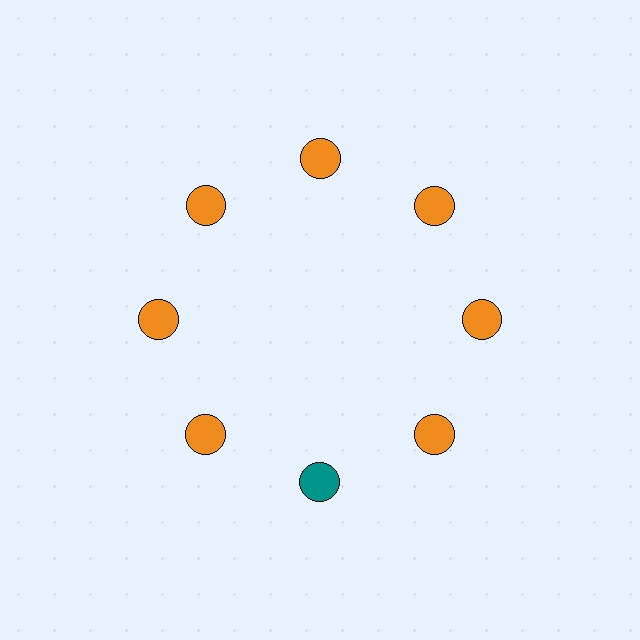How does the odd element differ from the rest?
It has a different color: teal instead of orange.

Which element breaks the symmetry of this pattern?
The teal circle at roughly the 6 o'clock position breaks the symmetry. All other shapes are orange circles.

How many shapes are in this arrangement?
There are 8 shapes arranged in a ring pattern.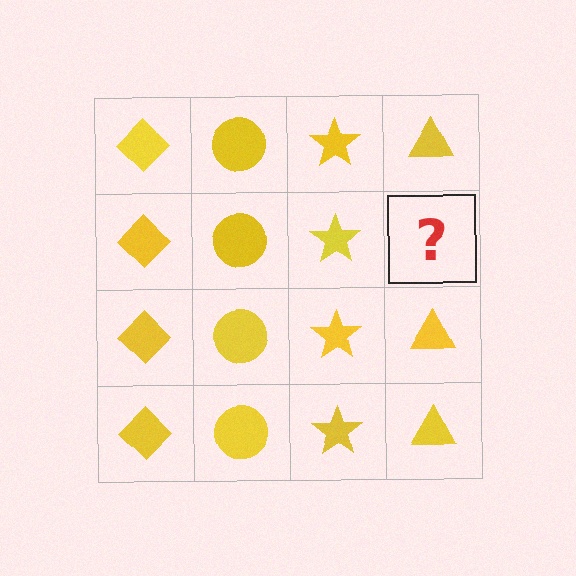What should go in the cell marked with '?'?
The missing cell should contain a yellow triangle.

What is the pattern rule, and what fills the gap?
The rule is that each column has a consistent shape. The gap should be filled with a yellow triangle.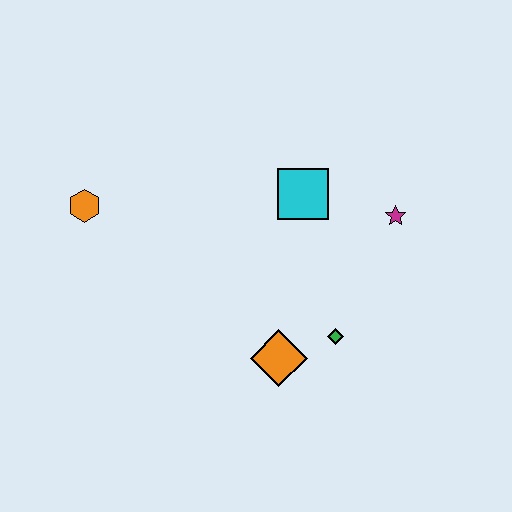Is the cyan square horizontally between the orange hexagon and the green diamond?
Yes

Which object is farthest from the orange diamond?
The orange hexagon is farthest from the orange diamond.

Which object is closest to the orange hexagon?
The cyan square is closest to the orange hexagon.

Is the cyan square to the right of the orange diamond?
Yes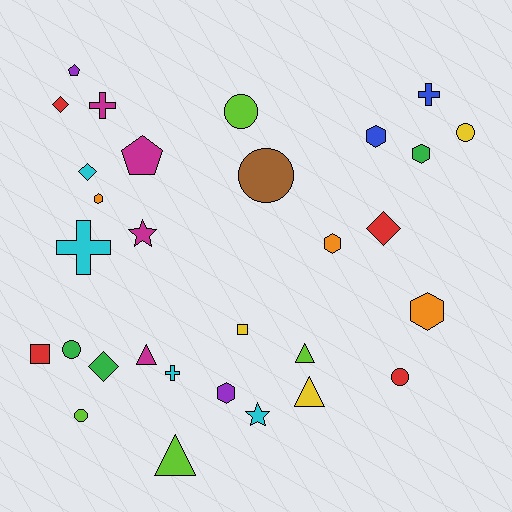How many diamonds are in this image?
There are 4 diamonds.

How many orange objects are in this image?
There are 3 orange objects.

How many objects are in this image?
There are 30 objects.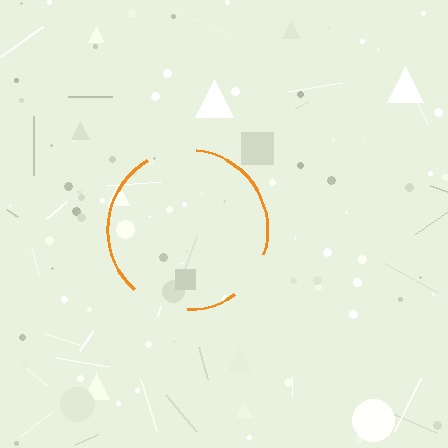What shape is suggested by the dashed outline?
The dashed outline suggests a circle.